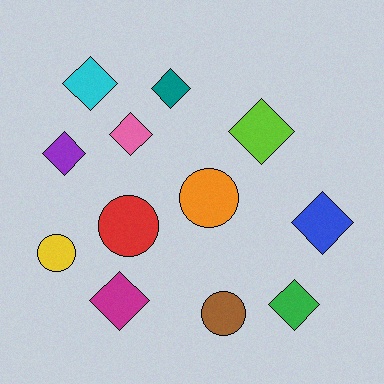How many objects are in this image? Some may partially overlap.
There are 12 objects.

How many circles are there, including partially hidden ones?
There are 4 circles.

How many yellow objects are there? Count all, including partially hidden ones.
There is 1 yellow object.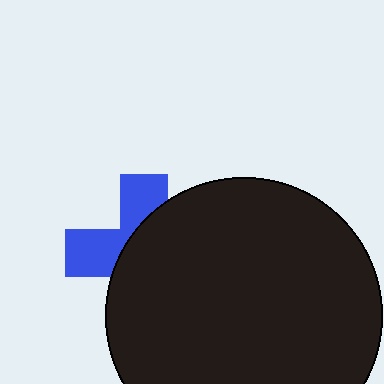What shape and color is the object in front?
The object in front is a black circle.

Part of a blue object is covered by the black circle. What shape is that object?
It is a cross.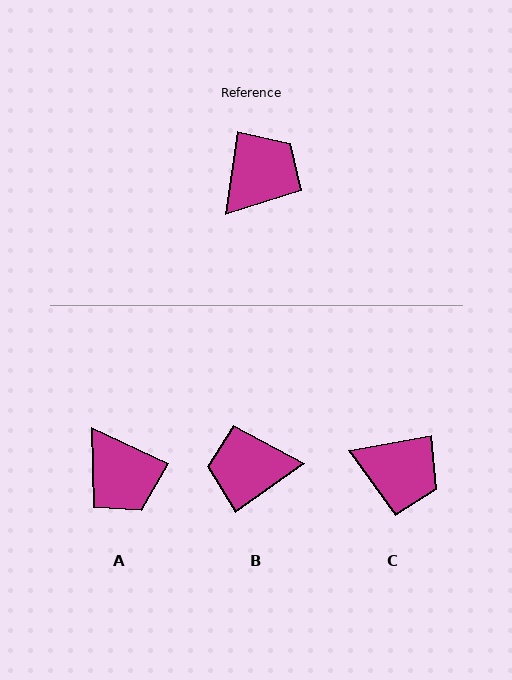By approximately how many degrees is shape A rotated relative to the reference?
Approximately 107 degrees clockwise.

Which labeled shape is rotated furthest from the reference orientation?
B, about 134 degrees away.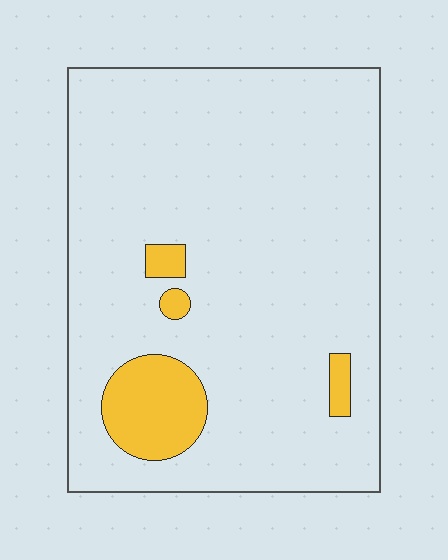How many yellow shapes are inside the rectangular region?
4.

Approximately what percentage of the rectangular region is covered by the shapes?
Approximately 10%.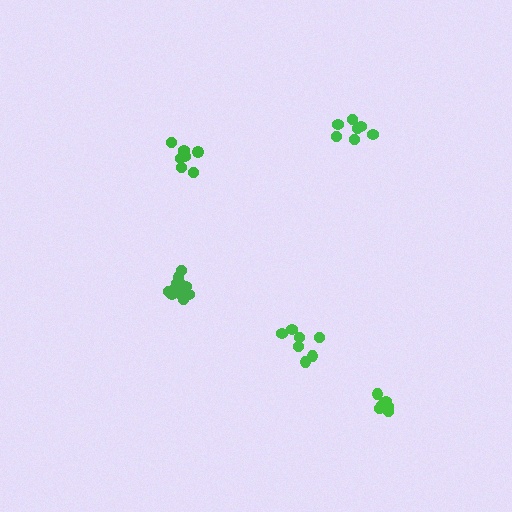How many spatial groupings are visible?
There are 5 spatial groupings.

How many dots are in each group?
Group 1: 7 dots, Group 2: 12 dots, Group 3: 7 dots, Group 4: 6 dots, Group 5: 7 dots (39 total).